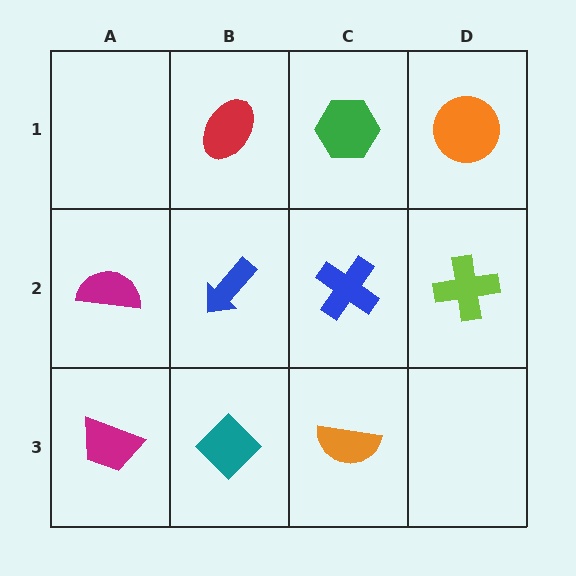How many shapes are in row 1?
3 shapes.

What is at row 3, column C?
An orange semicircle.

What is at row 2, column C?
A blue cross.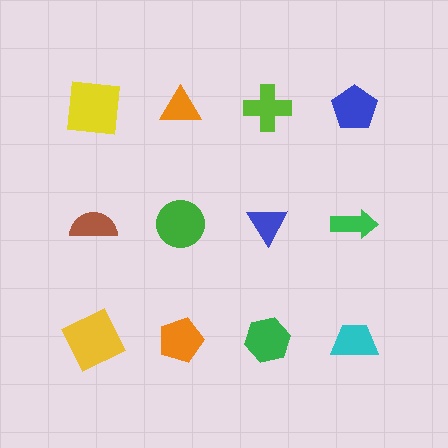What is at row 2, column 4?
A green arrow.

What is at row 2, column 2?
A green circle.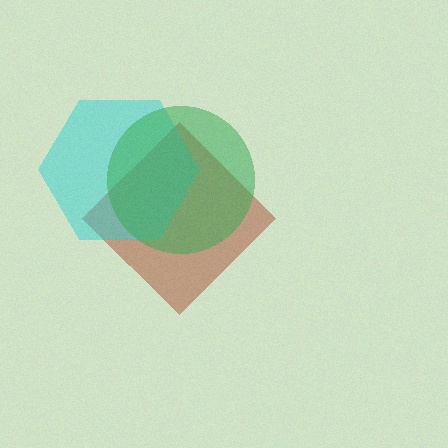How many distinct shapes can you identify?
There are 3 distinct shapes: a brown diamond, a cyan hexagon, a green circle.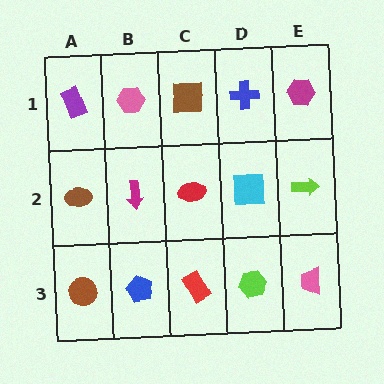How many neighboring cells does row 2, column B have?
4.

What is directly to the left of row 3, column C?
A blue pentagon.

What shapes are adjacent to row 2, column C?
A brown square (row 1, column C), a red rectangle (row 3, column C), a magenta arrow (row 2, column B), a cyan square (row 2, column D).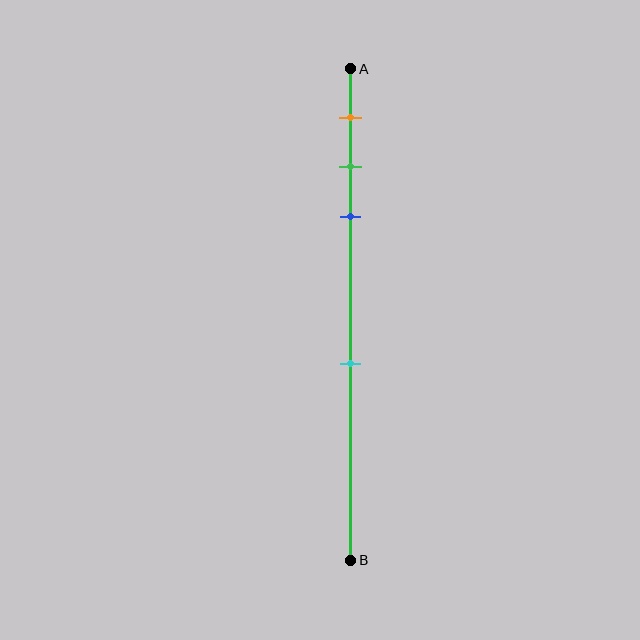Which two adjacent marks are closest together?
The green and blue marks are the closest adjacent pair.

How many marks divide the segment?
There are 4 marks dividing the segment.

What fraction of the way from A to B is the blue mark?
The blue mark is approximately 30% (0.3) of the way from A to B.